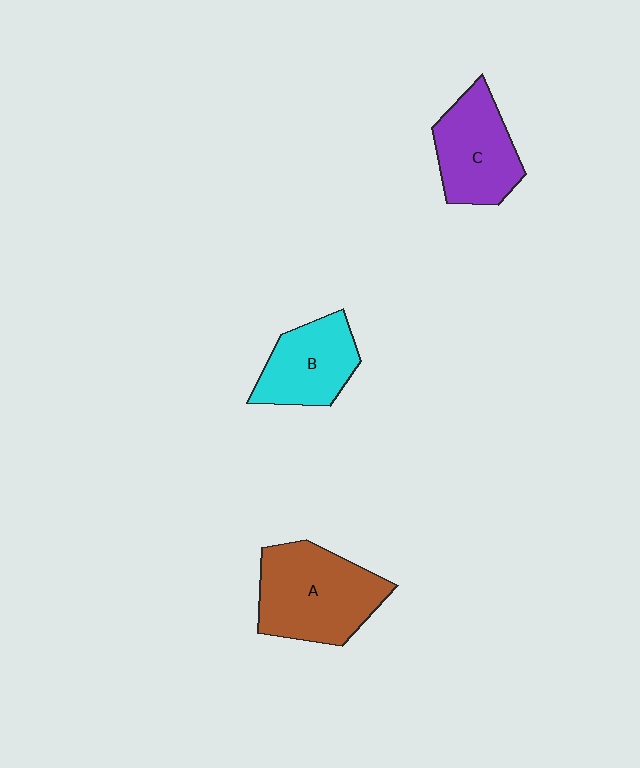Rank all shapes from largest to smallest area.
From largest to smallest: A (brown), C (purple), B (cyan).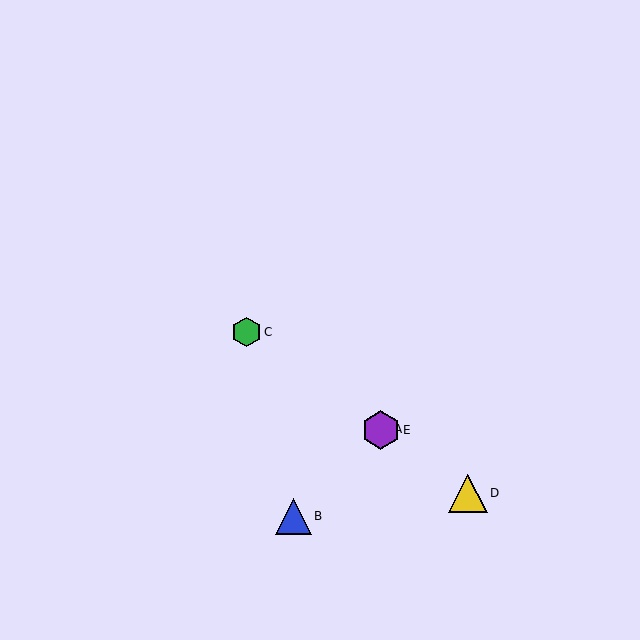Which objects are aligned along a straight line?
Objects A, C, D, E are aligned along a straight line.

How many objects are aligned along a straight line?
4 objects (A, C, D, E) are aligned along a straight line.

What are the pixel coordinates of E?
Object E is at (381, 430).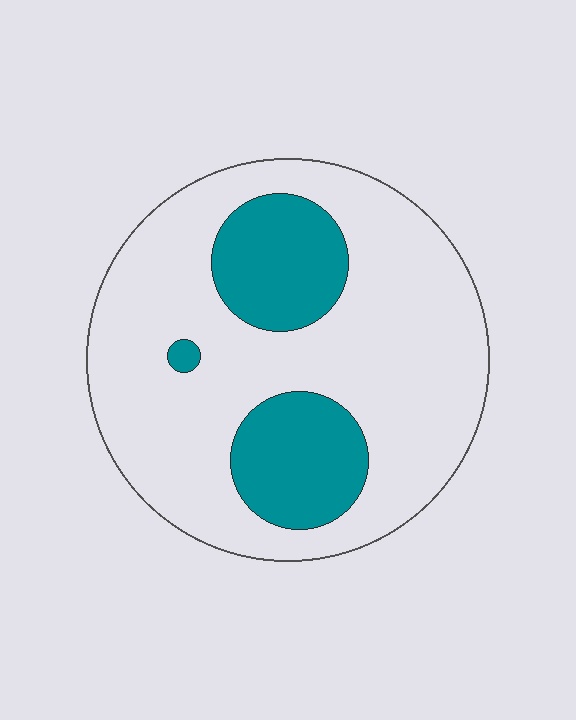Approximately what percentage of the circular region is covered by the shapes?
Approximately 25%.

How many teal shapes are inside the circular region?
3.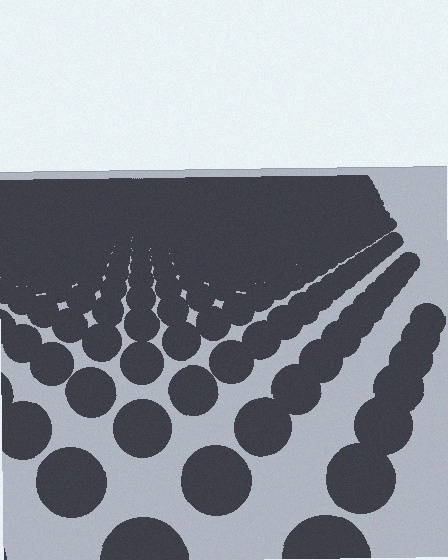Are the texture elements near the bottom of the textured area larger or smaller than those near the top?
Larger. Near the bottom, elements are closer to the viewer and appear at a bigger on-screen size.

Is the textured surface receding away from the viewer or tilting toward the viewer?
The surface is receding away from the viewer. Texture elements get smaller and denser toward the top.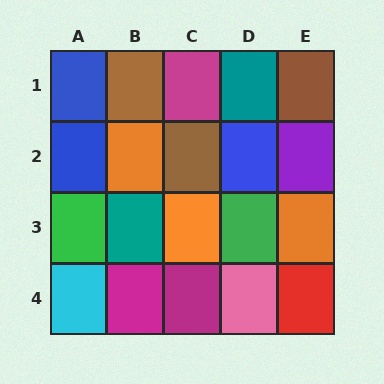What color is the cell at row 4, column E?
Red.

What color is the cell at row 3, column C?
Orange.